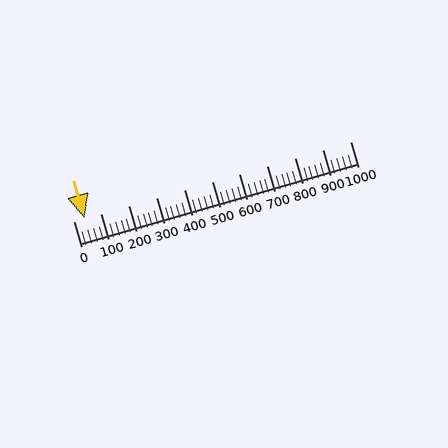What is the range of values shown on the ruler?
The ruler shows values from 0 to 1000.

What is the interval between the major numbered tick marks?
The major tick marks are spaced 100 units apart.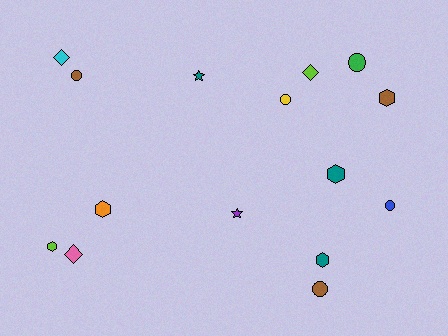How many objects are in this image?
There are 15 objects.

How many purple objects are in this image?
There is 1 purple object.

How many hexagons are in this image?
There are 5 hexagons.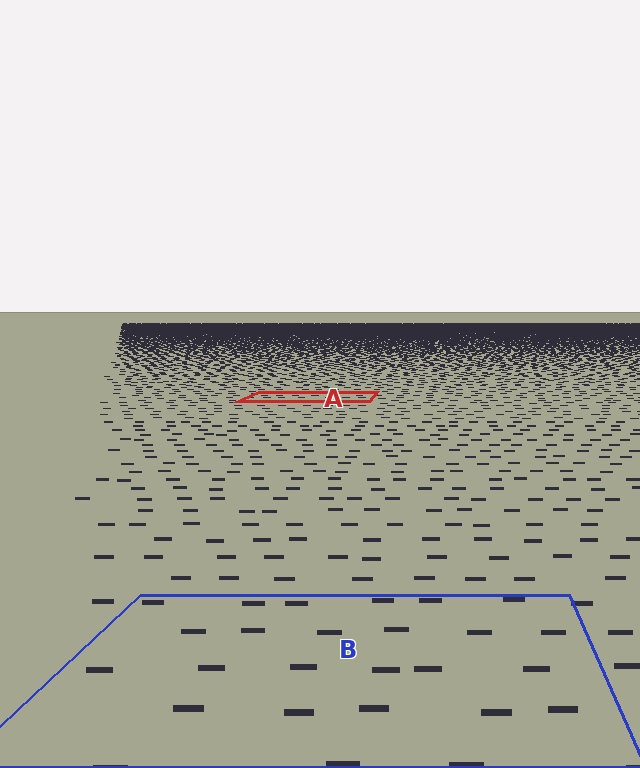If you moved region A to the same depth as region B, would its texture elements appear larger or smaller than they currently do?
They would appear larger. At a closer depth, the same texture elements are projected at a bigger on-screen size.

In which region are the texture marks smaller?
The texture marks are smaller in region A, because it is farther away.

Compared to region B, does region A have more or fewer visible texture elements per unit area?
Region A has more texture elements per unit area — they are packed more densely because it is farther away.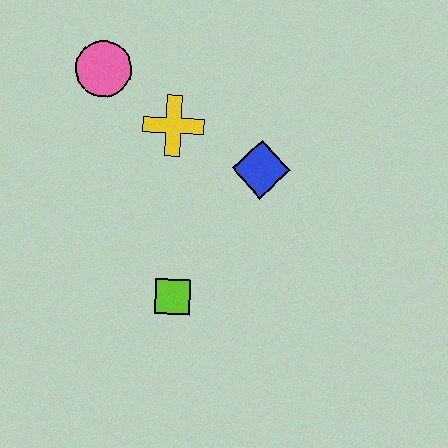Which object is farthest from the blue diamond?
The pink circle is farthest from the blue diamond.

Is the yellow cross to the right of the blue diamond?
No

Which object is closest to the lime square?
The blue diamond is closest to the lime square.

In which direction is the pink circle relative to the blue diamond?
The pink circle is to the left of the blue diamond.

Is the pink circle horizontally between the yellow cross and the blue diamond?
No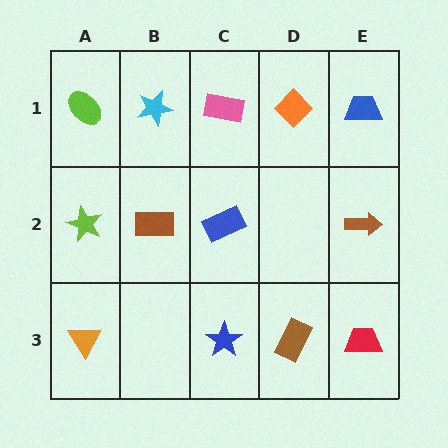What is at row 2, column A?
A lime star.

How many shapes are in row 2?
4 shapes.